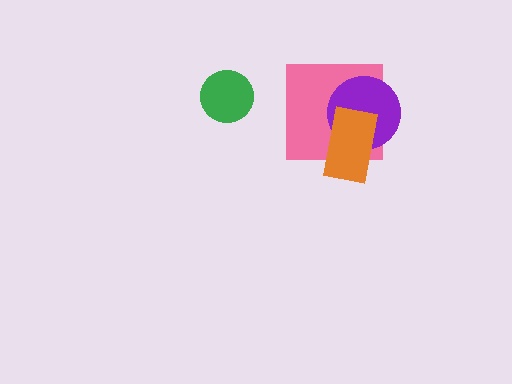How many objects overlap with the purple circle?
2 objects overlap with the purple circle.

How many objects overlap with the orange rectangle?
2 objects overlap with the orange rectangle.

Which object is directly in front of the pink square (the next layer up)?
The purple circle is directly in front of the pink square.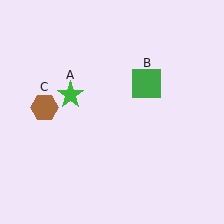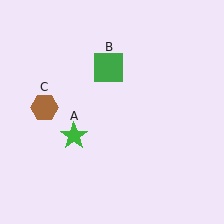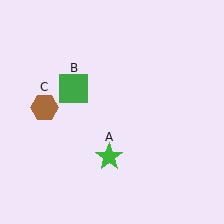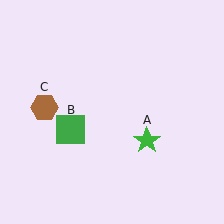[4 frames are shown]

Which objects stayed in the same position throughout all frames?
Brown hexagon (object C) remained stationary.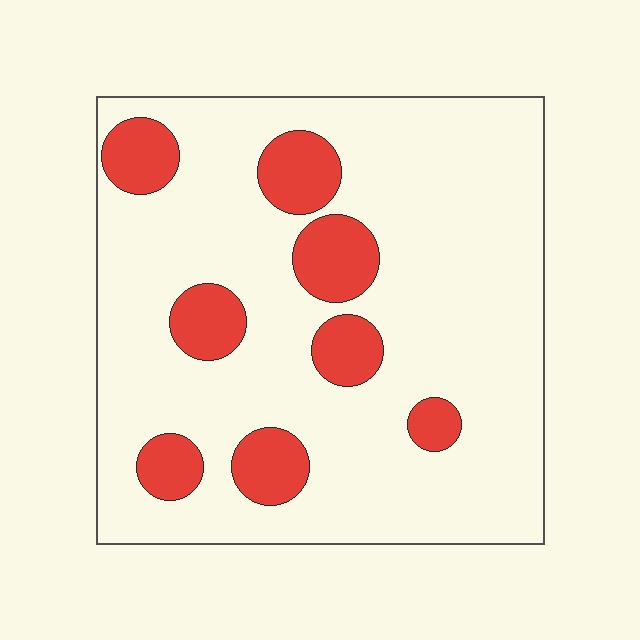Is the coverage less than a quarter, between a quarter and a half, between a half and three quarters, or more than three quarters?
Less than a quarter.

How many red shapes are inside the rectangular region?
8.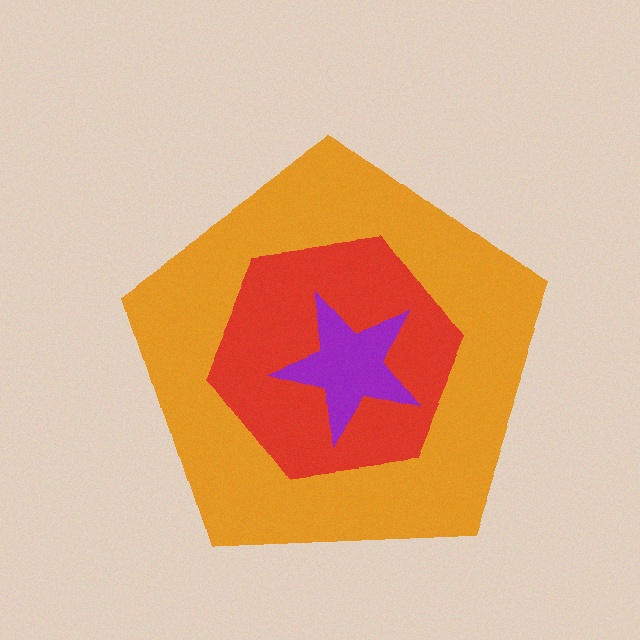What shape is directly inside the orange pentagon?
The red hexagon.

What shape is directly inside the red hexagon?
The purple star.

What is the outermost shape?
The orange pentagon.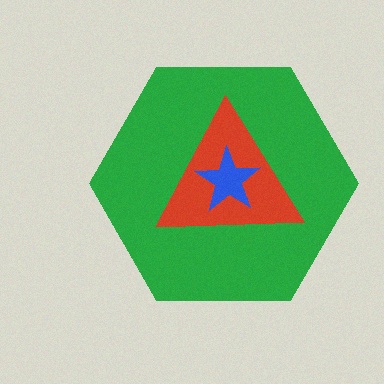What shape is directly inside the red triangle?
The blue star.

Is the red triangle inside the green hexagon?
Yes.